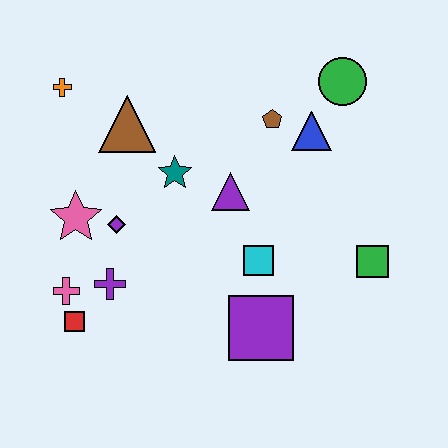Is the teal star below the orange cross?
Yes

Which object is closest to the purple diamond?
The pink star is closest to the purple diamond.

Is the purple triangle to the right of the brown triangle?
Yes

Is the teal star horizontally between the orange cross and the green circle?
Yes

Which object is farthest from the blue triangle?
The red square is farthest from the blue triangle.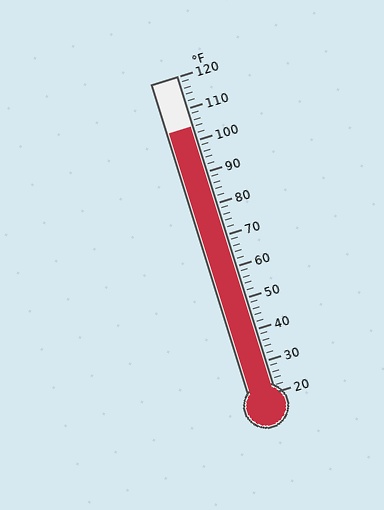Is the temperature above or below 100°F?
The temperature is above 100°F.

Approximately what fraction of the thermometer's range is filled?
The thermometer is filled to approximately 85% of its range.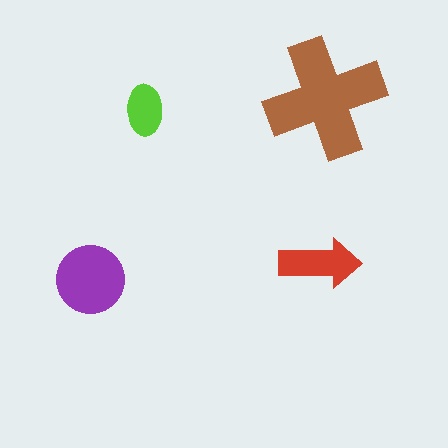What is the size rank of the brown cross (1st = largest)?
1st.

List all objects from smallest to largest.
The lime ellipse, the red arrow, the purple circle, the brown cross.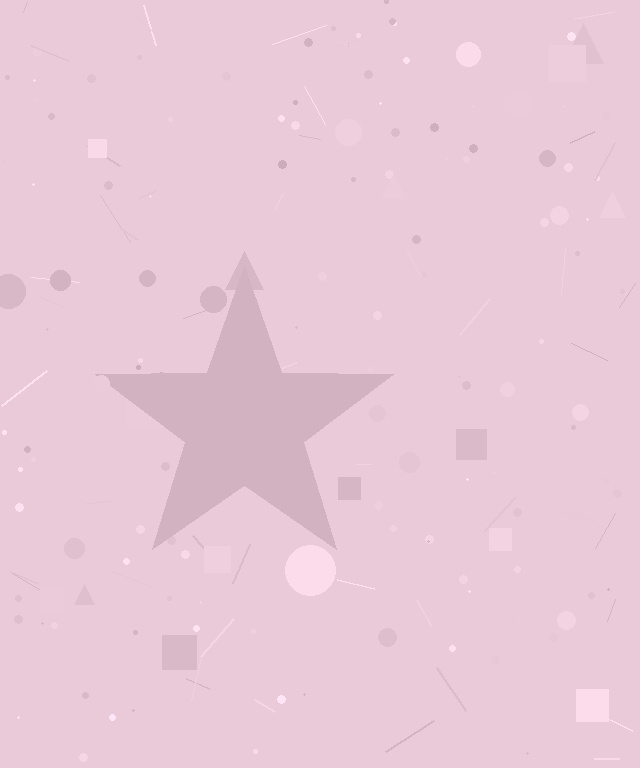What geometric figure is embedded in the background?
A star is embedded in the background.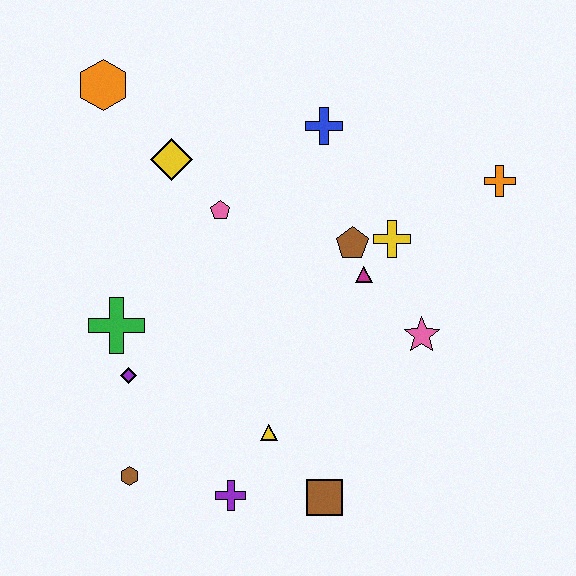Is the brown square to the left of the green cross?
No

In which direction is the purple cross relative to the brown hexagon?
The purple cross is to the right of the brown hexagon.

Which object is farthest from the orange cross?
The brown hexagon is farthest from the orange cross.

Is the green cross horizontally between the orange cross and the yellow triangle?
No